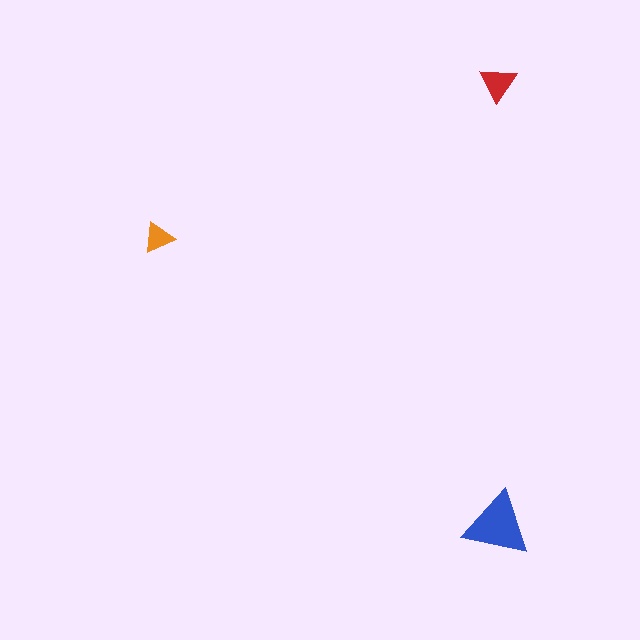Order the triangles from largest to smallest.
the blue one, the red one, the orange one.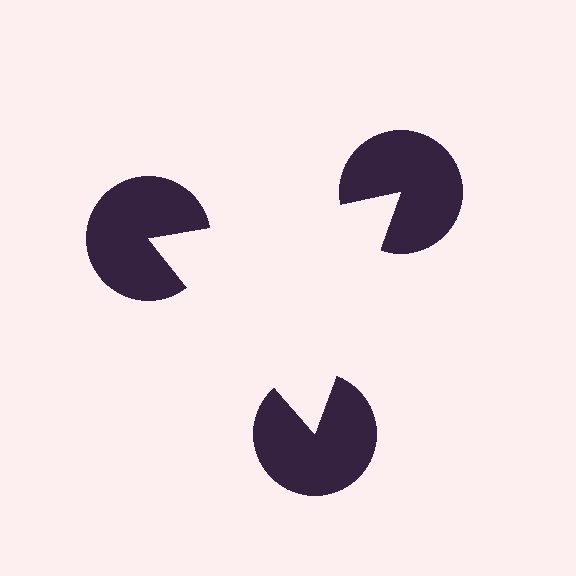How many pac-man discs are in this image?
There are 3 — one at each vertex of the illusory triangle.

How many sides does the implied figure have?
3 sides.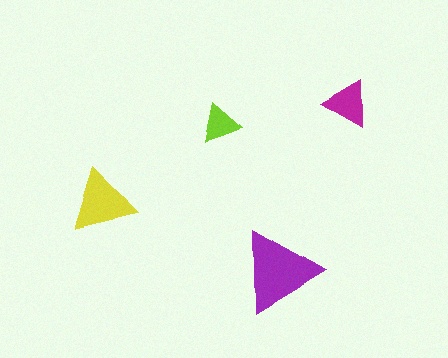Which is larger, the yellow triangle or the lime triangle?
The yellow one.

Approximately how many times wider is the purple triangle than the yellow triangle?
About 1.5 times wider.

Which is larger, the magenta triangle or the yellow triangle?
The yellow one.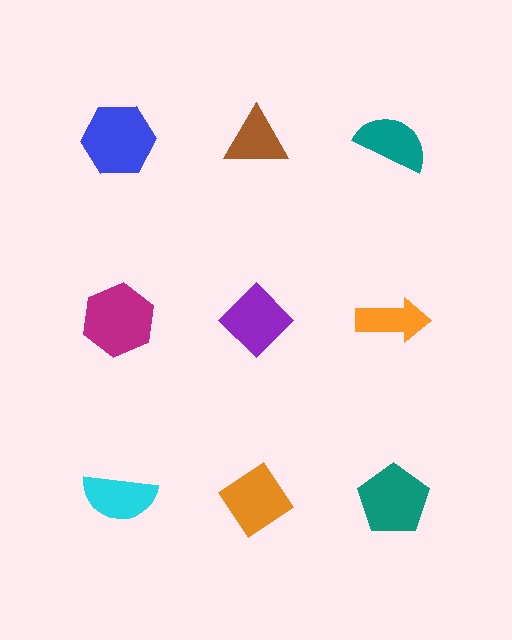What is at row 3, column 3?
A teal pentagon.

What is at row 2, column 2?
A purple diamond.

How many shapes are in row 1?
3 shapes.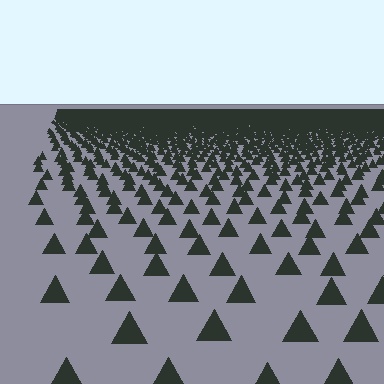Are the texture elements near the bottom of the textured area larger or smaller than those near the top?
Larger. Near the bottom, elements are closer to the viewer and appear at a bigger on-screen size.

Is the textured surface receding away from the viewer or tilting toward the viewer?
The surface is receding away from the viewer. Texture elements get smaller and denser toward the top.